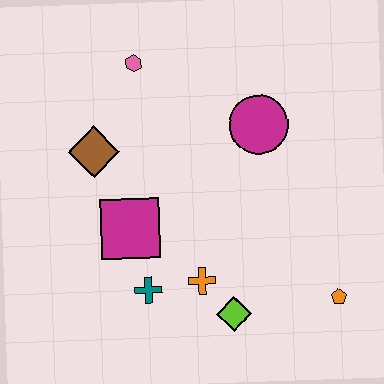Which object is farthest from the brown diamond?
The orange pentagon is farthest from the brown diamond.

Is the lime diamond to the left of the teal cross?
No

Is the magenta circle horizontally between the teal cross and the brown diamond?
No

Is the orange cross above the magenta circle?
No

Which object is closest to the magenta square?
The teal cross is closest to the magenta square.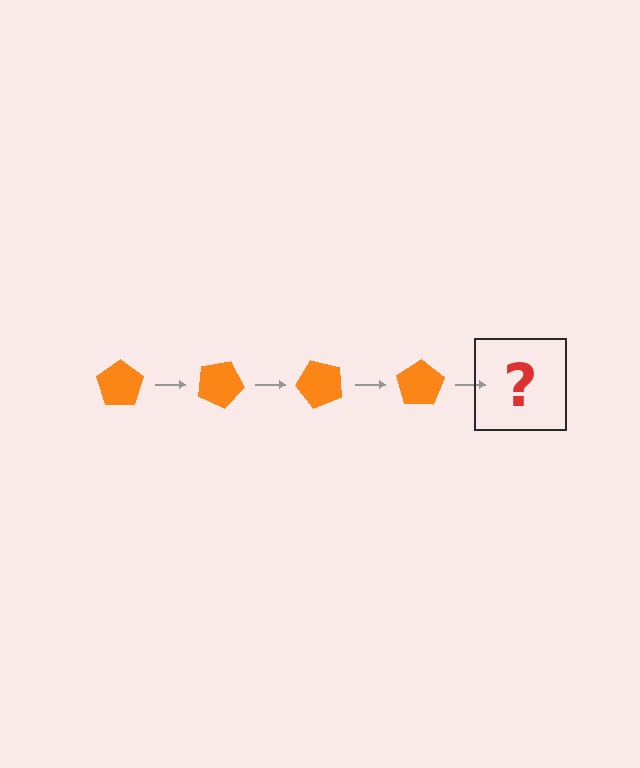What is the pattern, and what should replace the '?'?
The pattern is that the pentagon rotates 25 degrees each step. The '?' should be an orange pentagon rotated 100 degrees.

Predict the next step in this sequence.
The next step is an orange pentagon rotated 100 degrees.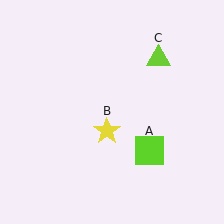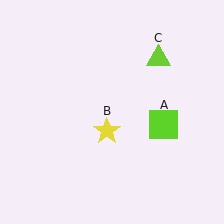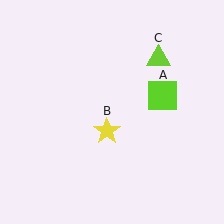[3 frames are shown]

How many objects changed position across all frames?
1 object changed position: lime square (object A).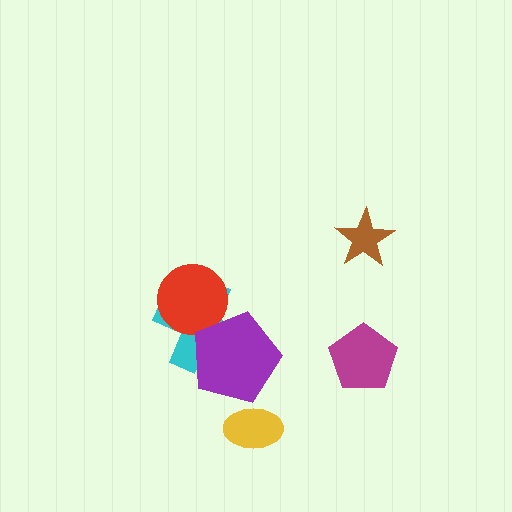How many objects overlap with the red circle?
2 objects overlap with the red circle.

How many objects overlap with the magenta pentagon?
0 objects overlap with the magenta pentagon.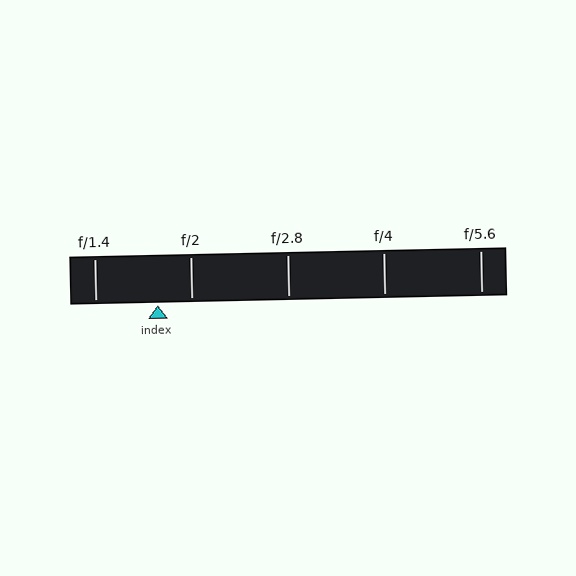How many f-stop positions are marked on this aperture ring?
There are 5 f-stop positions marked.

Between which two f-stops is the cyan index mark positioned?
The index mark is between f/1.4 and f/2.